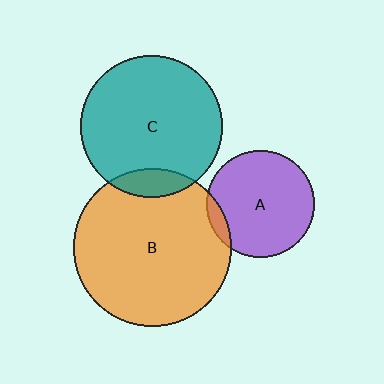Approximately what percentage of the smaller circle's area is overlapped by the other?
Approximately 10%.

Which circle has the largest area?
Circle B (orange).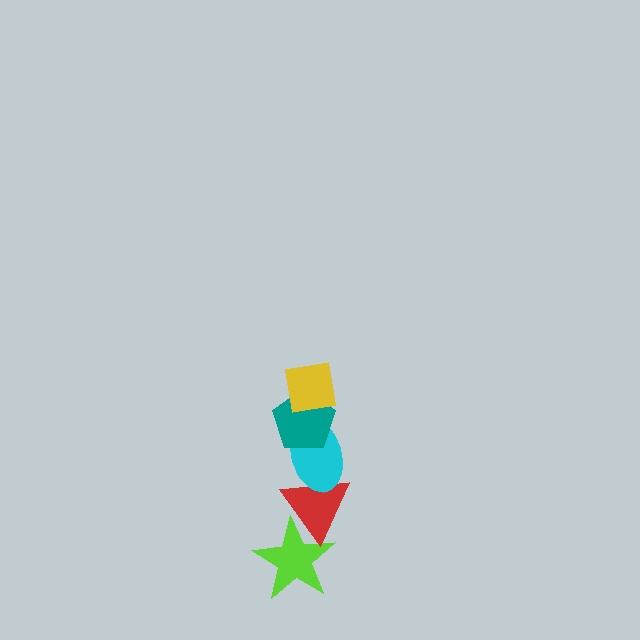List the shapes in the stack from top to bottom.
From top to bottom: the yellow square, the teal pentagon, the cyan ellipse, the red triangle, the lime star.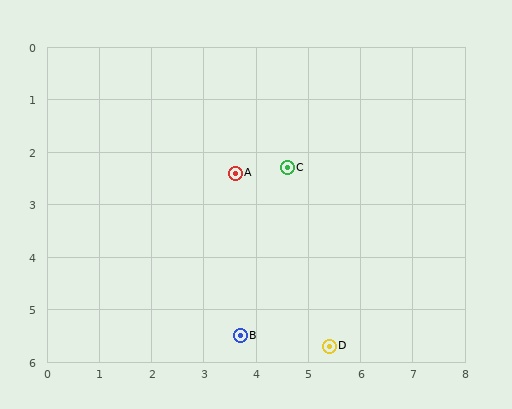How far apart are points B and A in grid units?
Points B and A are about 3.1 grid units apart.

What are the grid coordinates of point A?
Point A is at approximately (3.6, 2.4).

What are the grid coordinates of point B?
Point B is at approximately (3.7, 5.5).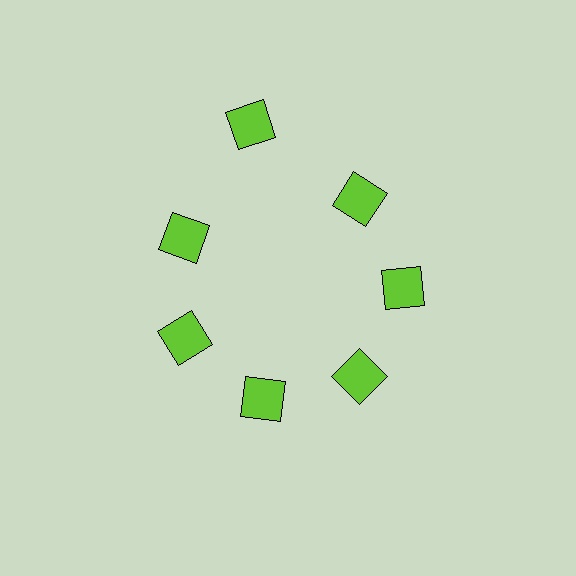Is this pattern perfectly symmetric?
No. The 7 lime squares are arranged in a ring, but one element near the 12 o'clock position is pushed outward from the center, breaking the 7-fold rotational symmetry.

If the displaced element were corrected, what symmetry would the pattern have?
It would have 7-fold rotational symmetry — the pattern would map onto itself every 51 degrees.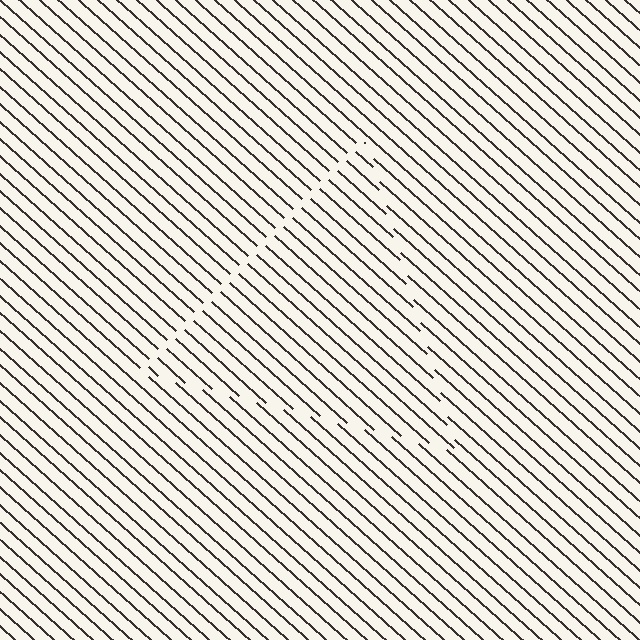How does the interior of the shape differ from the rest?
The interior of the shape contains the same grating, shifted by half a period — the contour is defined by the phase discontinuity where line-ends from the inner and outer gratings abut.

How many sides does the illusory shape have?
3 sides — the line-ends trace a triangle.